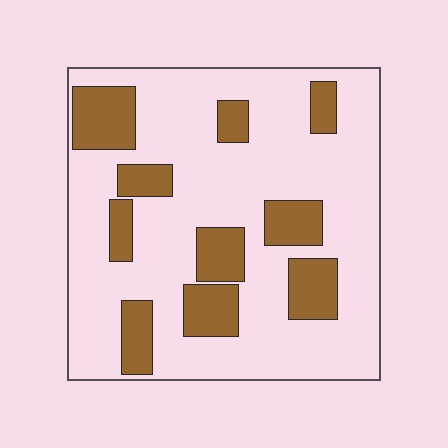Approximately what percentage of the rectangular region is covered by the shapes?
Approximately 25%.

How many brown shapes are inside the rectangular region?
10.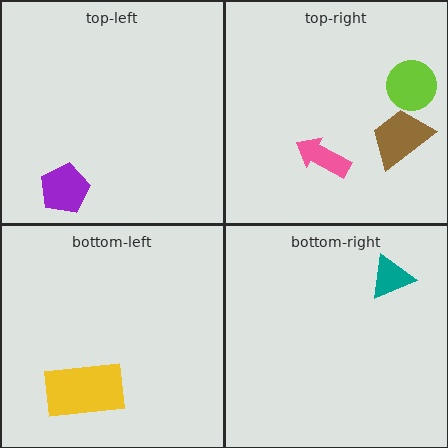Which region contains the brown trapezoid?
The top-right region.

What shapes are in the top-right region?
The pink arrow, the brown trapezoid, the lime circle.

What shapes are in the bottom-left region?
The yellow rectangle.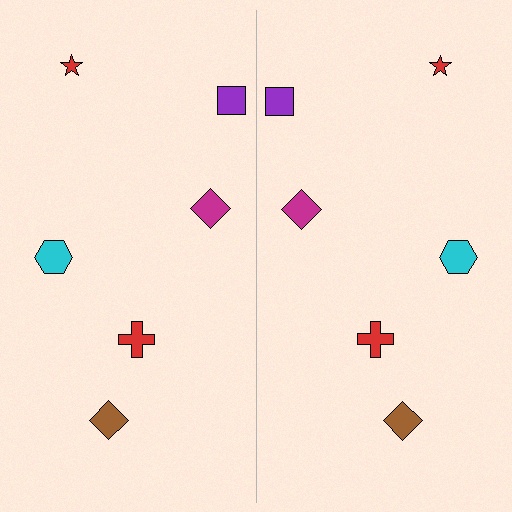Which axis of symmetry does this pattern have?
The pattern has a vertical axis of symmetry running through the center of the image.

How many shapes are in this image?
There are 12 shapes in this image.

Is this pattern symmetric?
Yes, this pattern has bilateral (reflection) symmetry.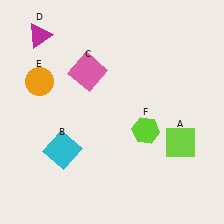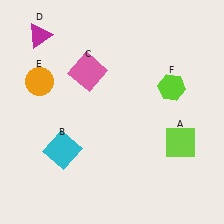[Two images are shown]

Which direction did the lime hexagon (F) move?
The lime hexagon (F) moved up.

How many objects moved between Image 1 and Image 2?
1 object moved between the two images.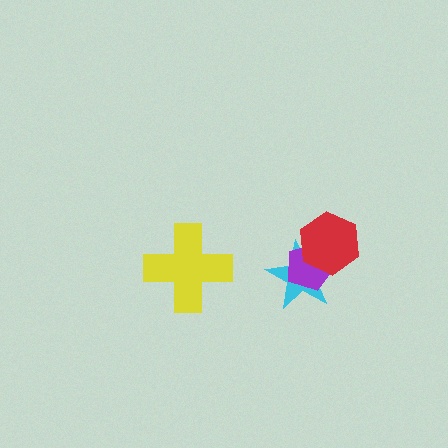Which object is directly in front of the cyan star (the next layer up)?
The purple pentagon is directly in front of the cyan star.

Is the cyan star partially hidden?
Yes, it is partially covered by another shape.